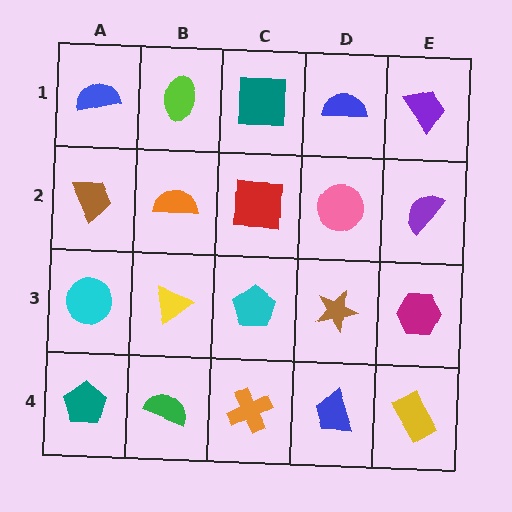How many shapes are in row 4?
5 shapes.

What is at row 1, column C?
A teal square.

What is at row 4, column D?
A blue trapezoid.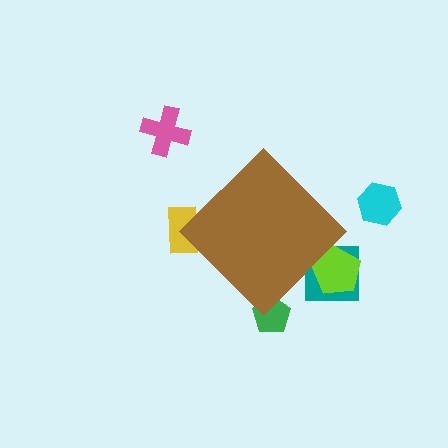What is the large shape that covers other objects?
A brown diamond.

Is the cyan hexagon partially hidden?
No, the cyan hexagon is fully visible.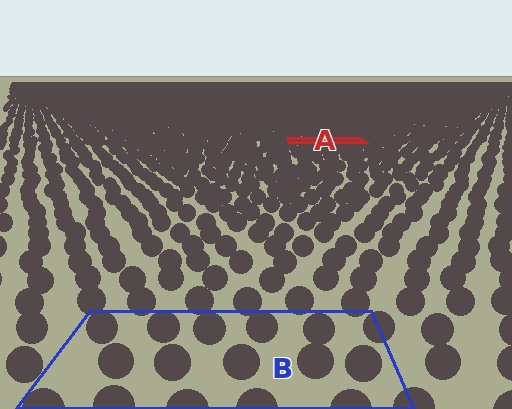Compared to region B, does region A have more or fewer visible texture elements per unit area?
Region A has more texture elements per unit area — they are packed more densely because it is farther away.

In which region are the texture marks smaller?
The texture marks are smaller in region A, because it is farther away.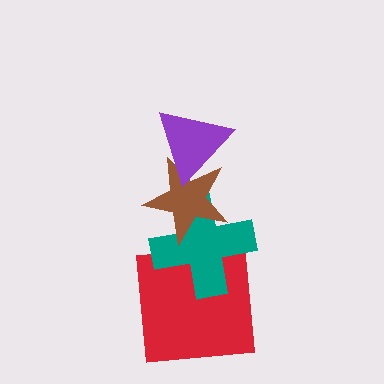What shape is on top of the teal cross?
The brown star is on top of the teal cross.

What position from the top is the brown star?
The brown star is 2nd from the top.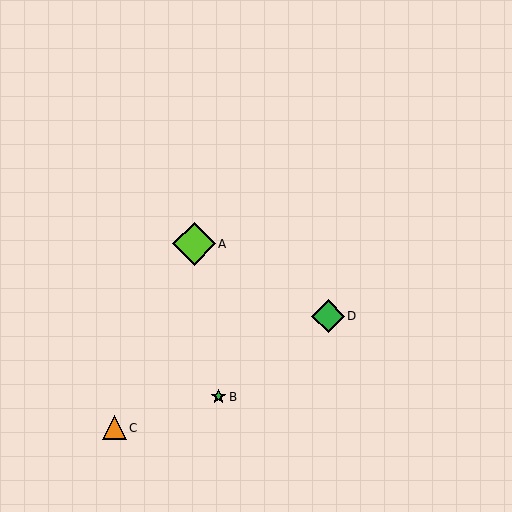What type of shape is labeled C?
Shape C is an orange triangle.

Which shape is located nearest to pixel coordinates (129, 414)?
The orange triangle (labeled C) at (114, 428) is nearest to that location.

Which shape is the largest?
The lime diamond (labeled A) is the largest.